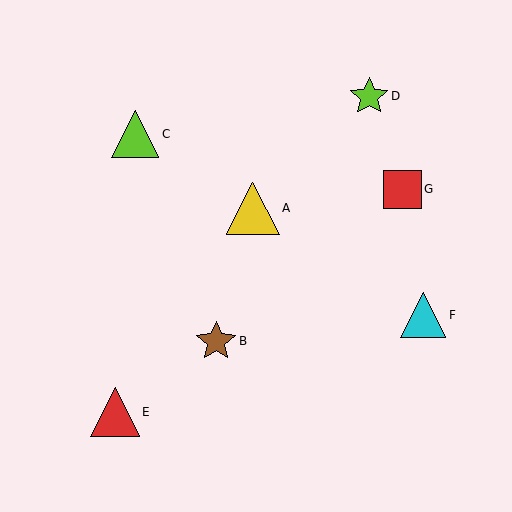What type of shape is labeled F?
Shape F is a cyan triangle.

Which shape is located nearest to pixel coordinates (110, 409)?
The red triangle (labeled E) at (115, 412) is nearest to that location.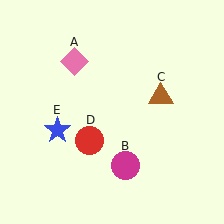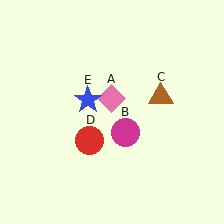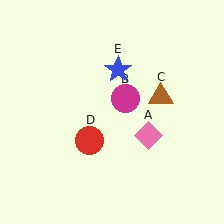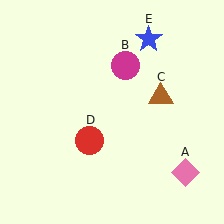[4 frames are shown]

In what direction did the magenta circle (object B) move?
The magenta circle (object B) moved up.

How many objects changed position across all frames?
3 objects changed position: pink diamond (object A), magenta circle (object B), blue star (object E).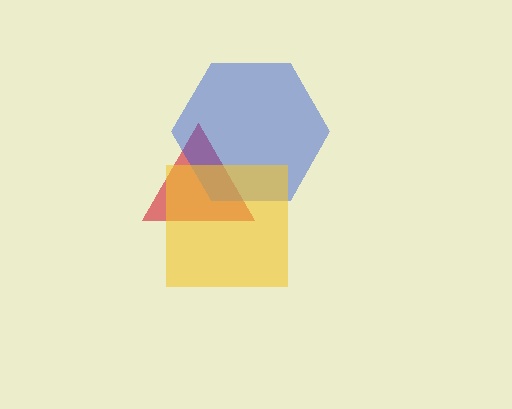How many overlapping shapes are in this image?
There are 3 overlapping shapes in the image.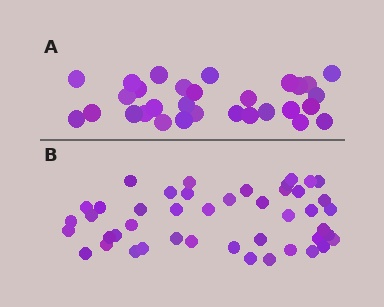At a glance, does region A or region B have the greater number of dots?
Region B (the bottom region) has more dots.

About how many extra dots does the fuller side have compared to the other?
Region B has approximately 15 more dots than region A.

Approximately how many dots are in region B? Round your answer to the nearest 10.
About 40 dots. (The exact count is 45, which rounds to 40.)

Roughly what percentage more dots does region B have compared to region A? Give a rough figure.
About 50% more.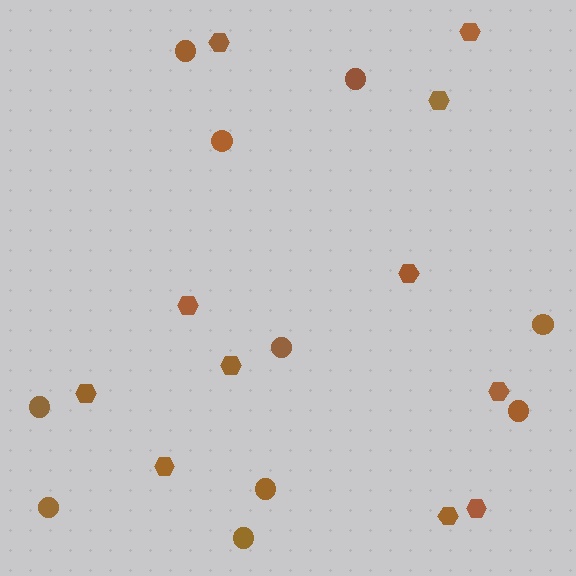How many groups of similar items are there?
There are 2 groups: one group of hexagons (11) and one group of circles (10).